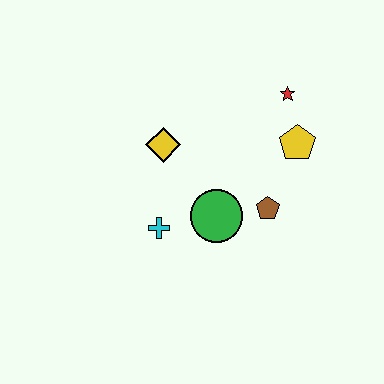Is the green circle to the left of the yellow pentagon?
Yes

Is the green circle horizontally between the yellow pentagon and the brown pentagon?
No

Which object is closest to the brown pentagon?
The green circle is closest to the brown pentagon.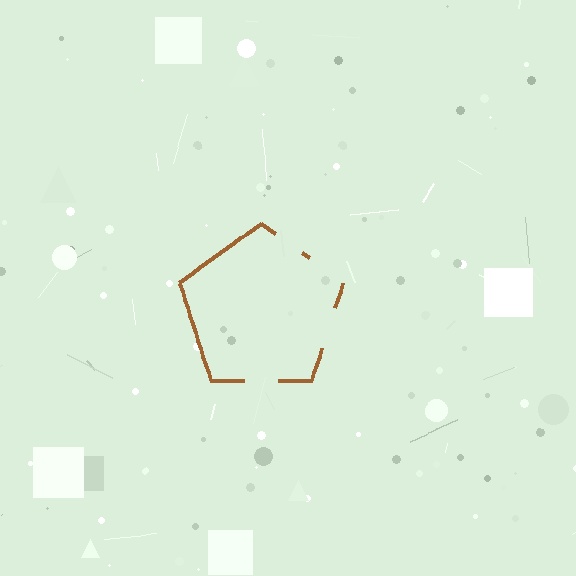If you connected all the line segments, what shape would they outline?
They would outline a pentagon.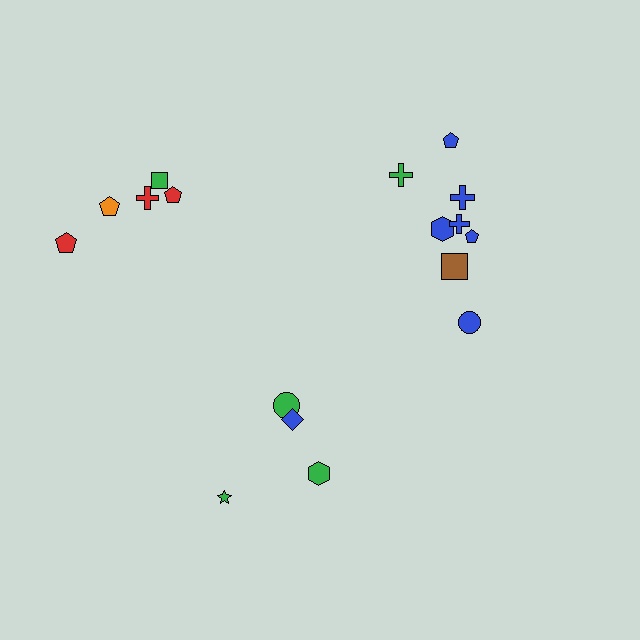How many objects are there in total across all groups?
There are 17 objects.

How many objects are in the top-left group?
There are 5 objects.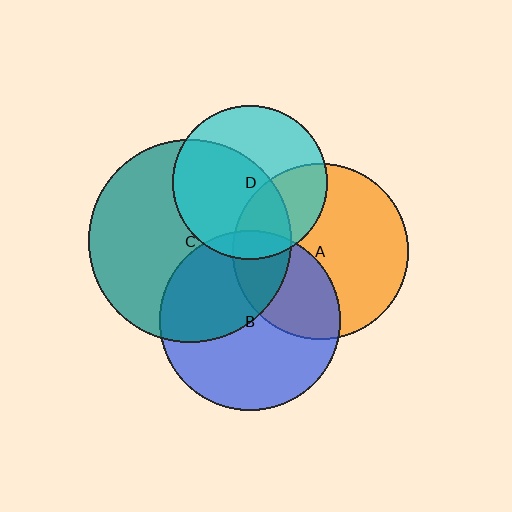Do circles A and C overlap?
Yes.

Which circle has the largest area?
Circle C (teal).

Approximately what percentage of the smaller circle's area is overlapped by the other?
Approximately 25%.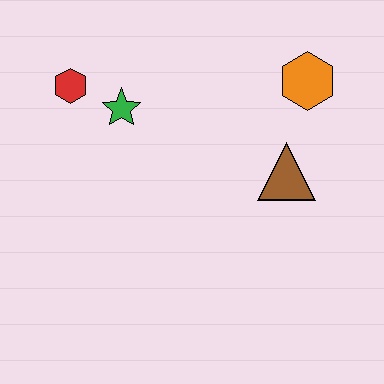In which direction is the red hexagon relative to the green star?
The red hexagon is to the left of the green star.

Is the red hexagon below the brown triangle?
No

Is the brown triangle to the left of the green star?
No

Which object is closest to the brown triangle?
The orange hexagon is closest to the brown triangle.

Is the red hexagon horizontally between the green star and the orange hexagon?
No